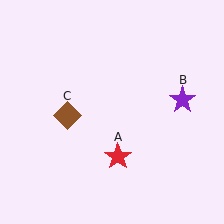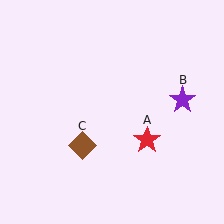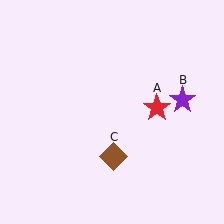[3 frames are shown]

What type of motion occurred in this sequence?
The red star (object A), brown diamond (object C) rotated counterclockwise around the center of the scene.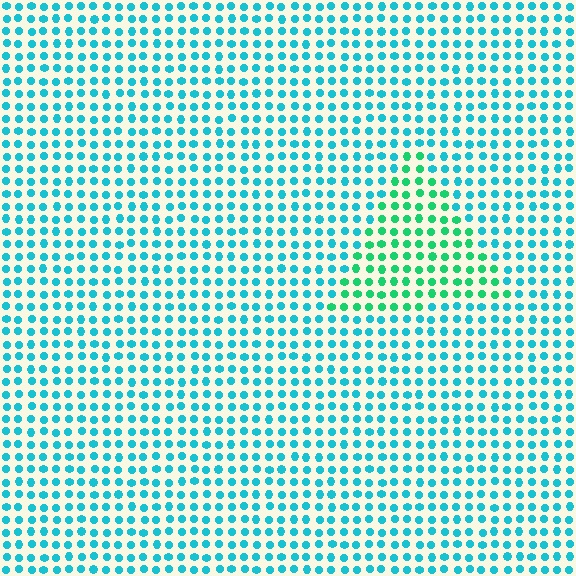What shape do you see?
I see a triangle.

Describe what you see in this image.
The image is filled with small cyan elements in a uniform arrangement. A triangle-shaped region is visible where the elements are tinted to a slightly different hue, forming a subtle color boundary.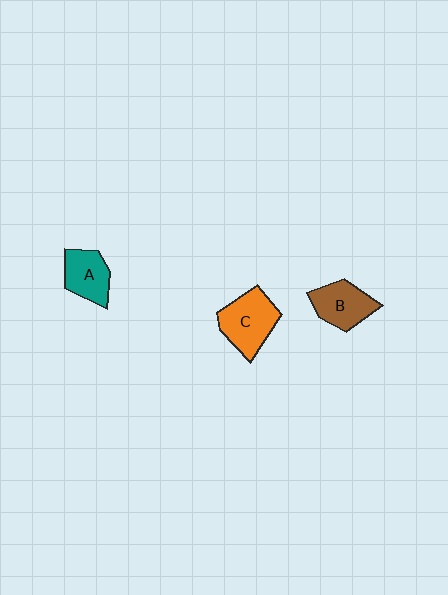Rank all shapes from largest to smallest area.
From largest to smallest: C (orange), B (brown), A (teal).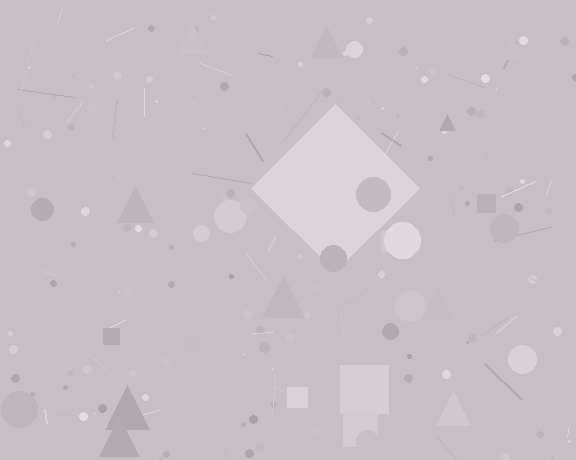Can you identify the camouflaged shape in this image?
The camouflaged shape is a diamond.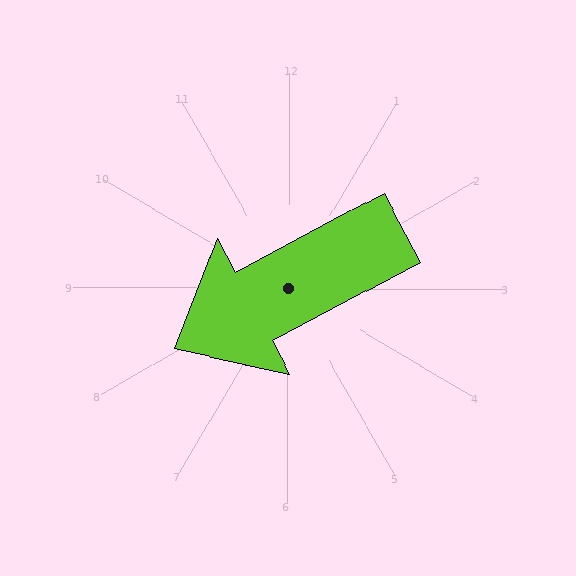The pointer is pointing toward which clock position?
Roughly 8 o'clock.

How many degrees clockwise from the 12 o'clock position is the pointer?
Approximately 242 degrees.